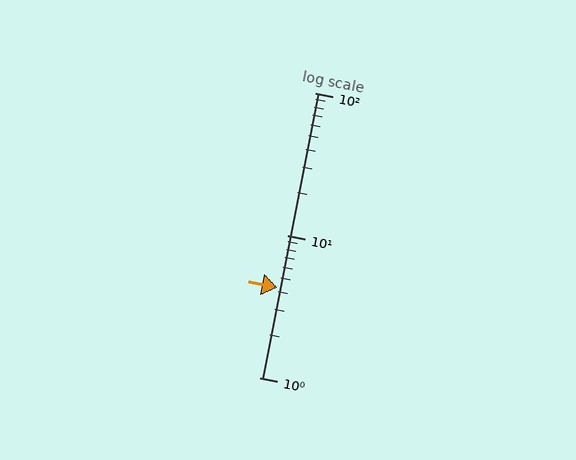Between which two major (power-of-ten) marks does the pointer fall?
The pointer is between 1 and 10.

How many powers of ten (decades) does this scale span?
The scale spans 2 decades, from 1 to 100.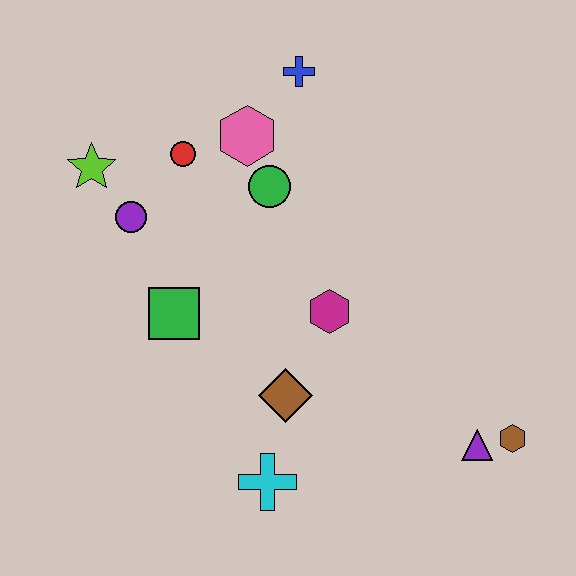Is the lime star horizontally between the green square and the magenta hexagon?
No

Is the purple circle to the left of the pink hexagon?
Yes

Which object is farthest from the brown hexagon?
The lime star is farthest from the brown hexagon.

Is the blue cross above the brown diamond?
Yes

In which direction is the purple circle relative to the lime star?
The purple circle is below the lime star.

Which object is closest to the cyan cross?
The brown diamond is closest to the cyan cross.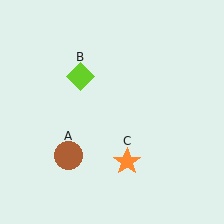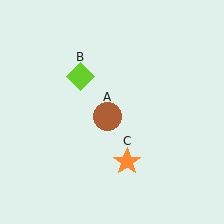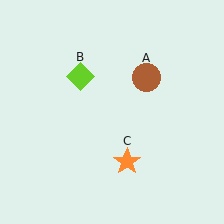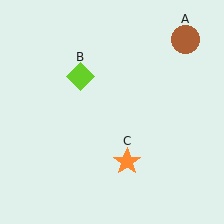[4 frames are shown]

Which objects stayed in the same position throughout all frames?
Lime diamond (object B) and orange star (object C) remained stationary.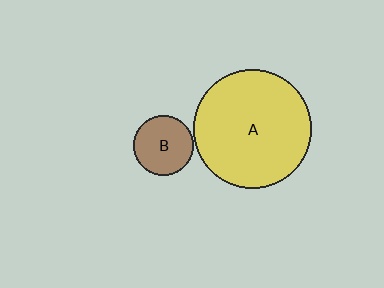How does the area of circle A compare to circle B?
Approximately 3.9 times.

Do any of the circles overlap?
No, none of the circles overlap.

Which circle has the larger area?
Circle A (yellow).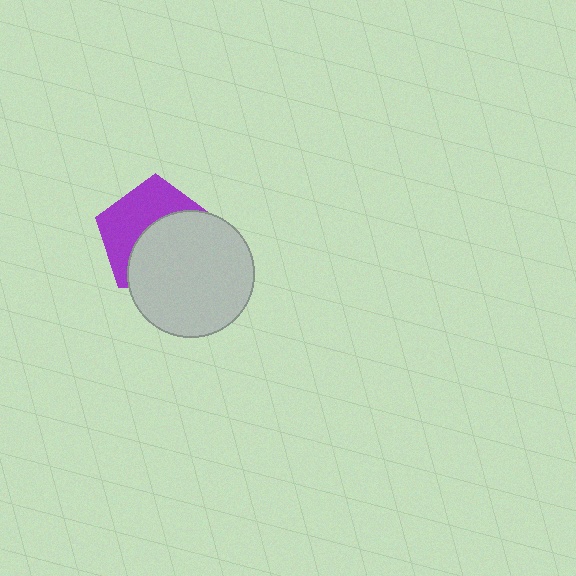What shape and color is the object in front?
The object in front is a light gray circle.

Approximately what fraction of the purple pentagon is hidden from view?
Roughly 54% of the purple pentagon is hidden behind the light gray circle.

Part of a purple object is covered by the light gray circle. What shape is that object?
It is a pentagon.